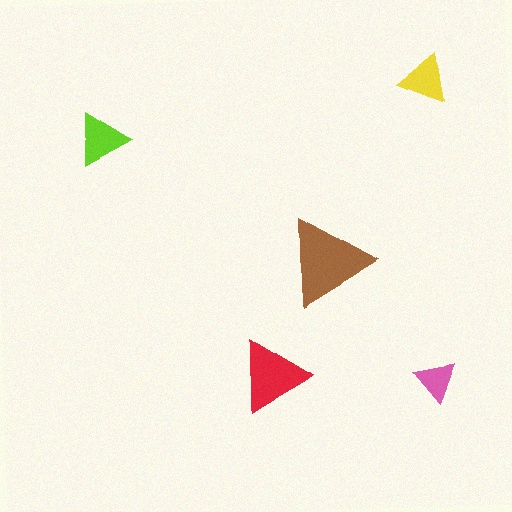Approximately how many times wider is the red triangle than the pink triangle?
About 1.5 times wider.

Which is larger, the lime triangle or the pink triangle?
The lime one.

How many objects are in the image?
There are 5 objects in the image.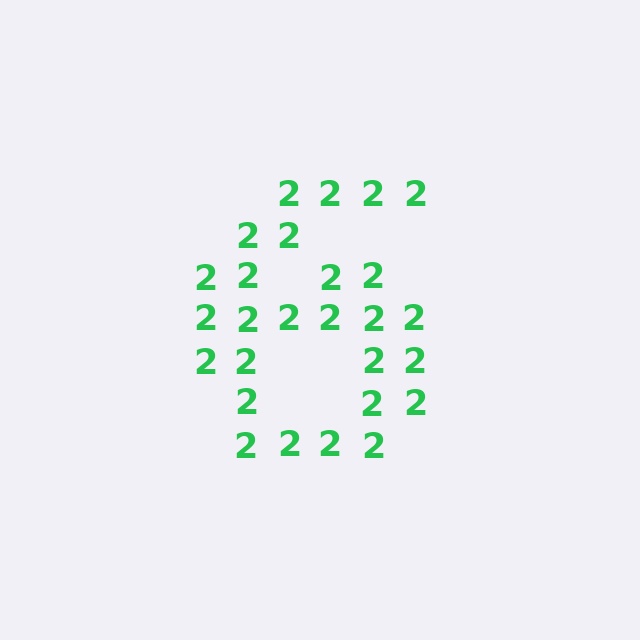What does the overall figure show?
The overall figure shows the digit 6.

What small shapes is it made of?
It is made of small digit 2's.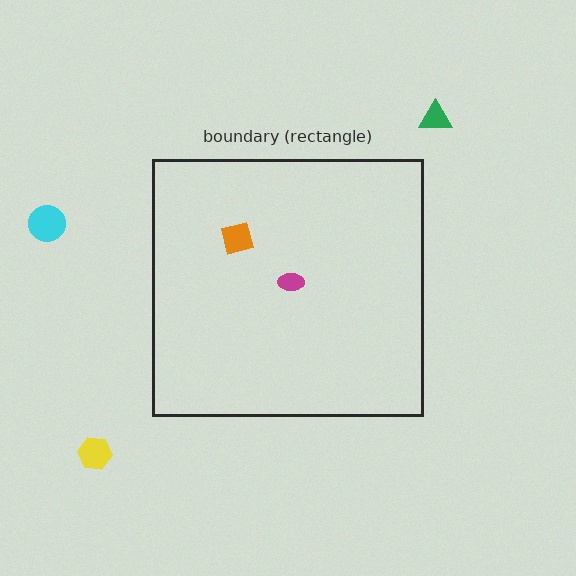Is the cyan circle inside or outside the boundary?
Outside.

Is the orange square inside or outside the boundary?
Inside.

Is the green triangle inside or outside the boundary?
Outside.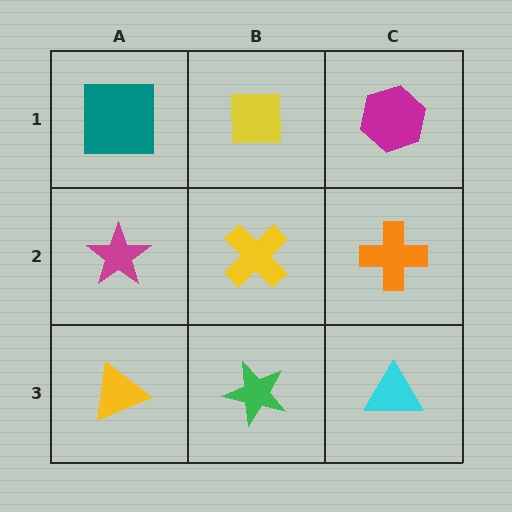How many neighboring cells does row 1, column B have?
3.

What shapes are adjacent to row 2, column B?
A yellow square (row 1, column B), a green star (row 3, column B), a magenta star (row 2, column A), an orange cross (row 2, column C).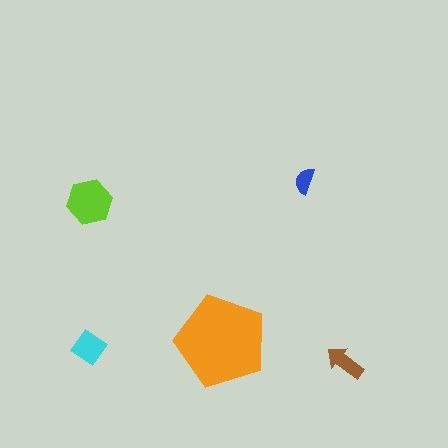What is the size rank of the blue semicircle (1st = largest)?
5th.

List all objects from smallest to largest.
The blue semicircle, the brown arrow, the cyan diamond, the lime hexagon, the orange pentagon.